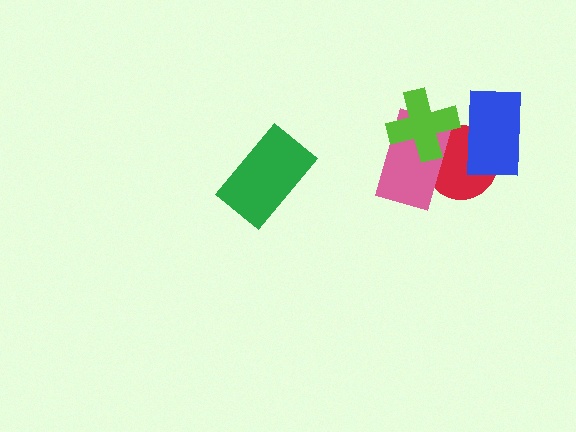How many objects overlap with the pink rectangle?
2 objects overlap with the pink rectangle.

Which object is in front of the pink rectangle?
The lime cross is in front of the pink rectangle.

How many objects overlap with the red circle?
3 objects overlap with the red circle.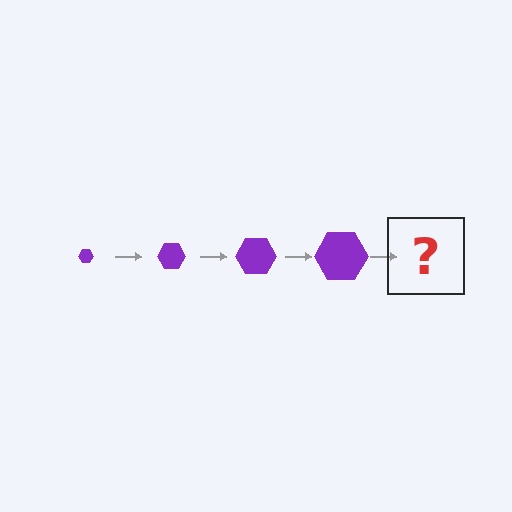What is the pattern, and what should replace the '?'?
The pattern is that the hexagon gets progressively larger each step. The '?' should be a purple hexagon, larger than the previous one.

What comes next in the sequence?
The next element should be a purple hexagon, larger than the previous one.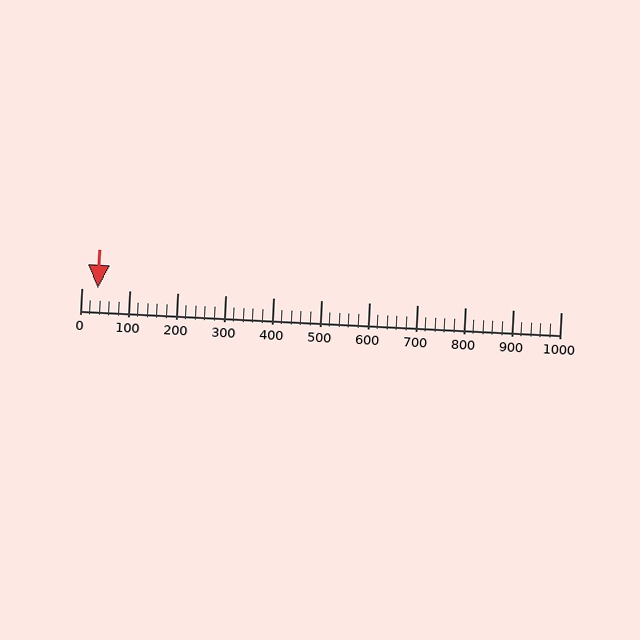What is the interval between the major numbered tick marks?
The major tick marks are spaced 100 units apart.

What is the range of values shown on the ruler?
The ruler shows values from 0 to 1000.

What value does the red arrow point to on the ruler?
The red arrow points to approximately 35.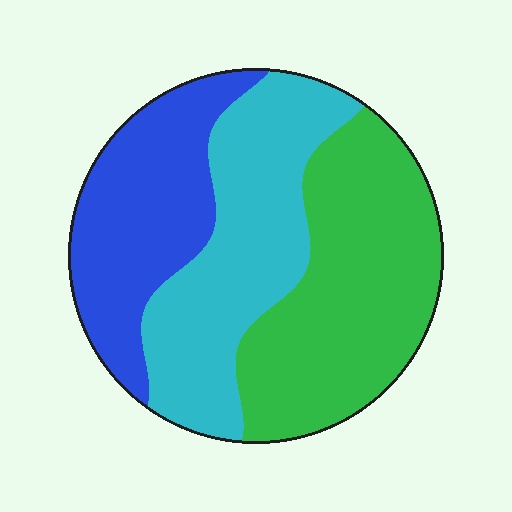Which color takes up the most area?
Green, at roughly 40%.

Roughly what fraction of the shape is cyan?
Cyan takes up about one third (1/3) of the shape.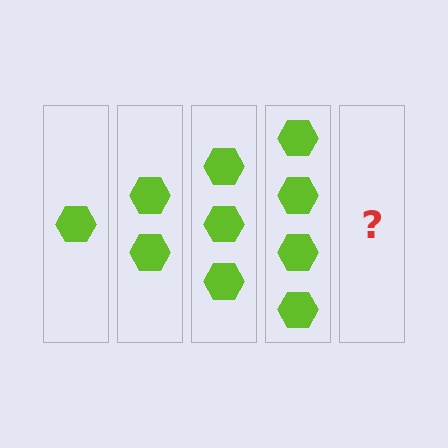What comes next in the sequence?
The next element should be 5 hexagons.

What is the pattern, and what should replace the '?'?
The pattern is that each step adds one more hexagon. The '?' should be 5 hexagons.